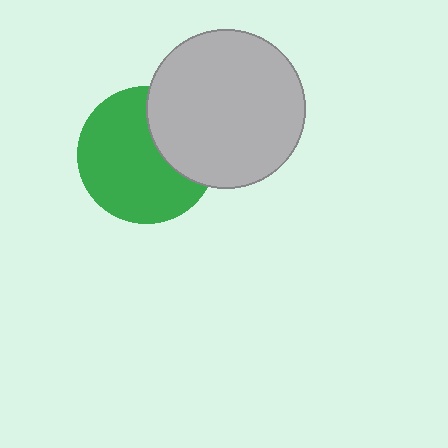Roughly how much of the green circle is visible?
Most of it is visible (roughly 69%).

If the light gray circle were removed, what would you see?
You would see the complete green circle.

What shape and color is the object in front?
The object in front is a light gray circle.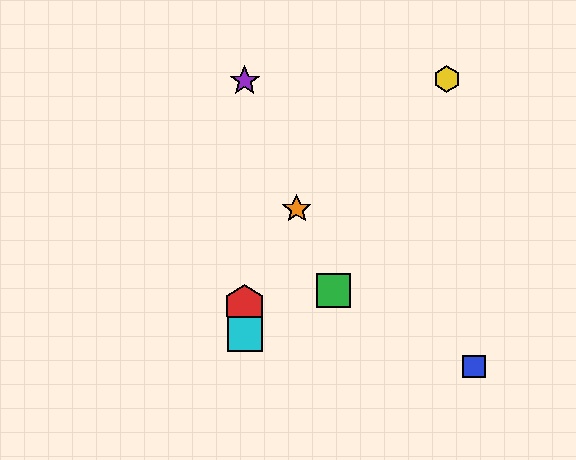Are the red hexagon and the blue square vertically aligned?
No, the red hexagon is at x≈245 and the blue square is at x≈474.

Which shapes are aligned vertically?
The red hexagon, the purple star, the cyan square are aligned vertically.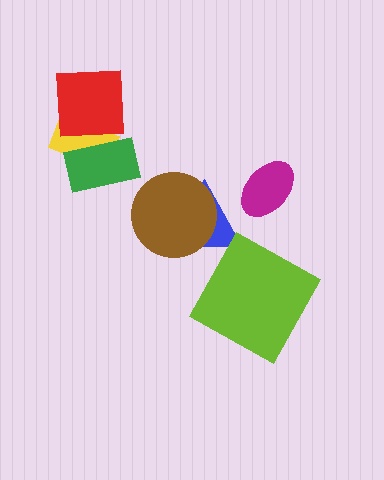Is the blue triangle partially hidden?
Yes, it is partially covered by another shape.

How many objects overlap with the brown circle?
1 object overlaps with the brown circle.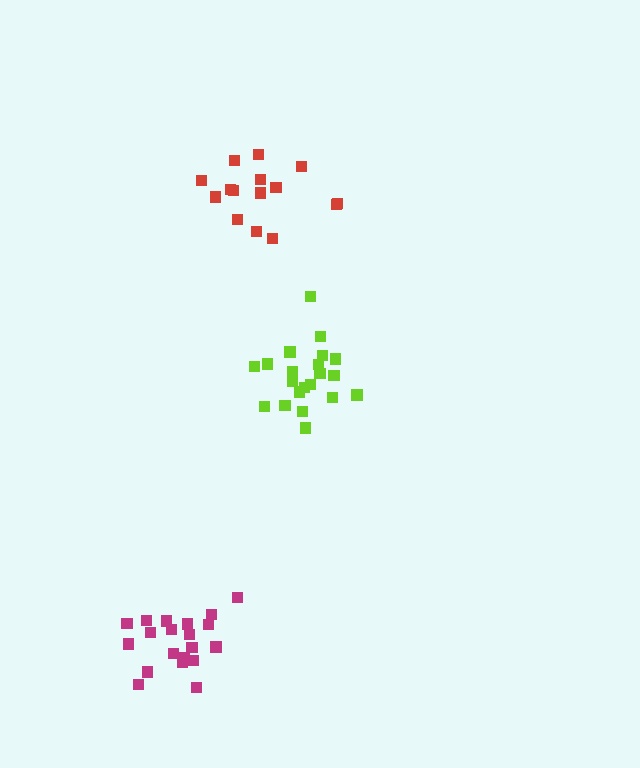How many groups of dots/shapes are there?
There are 3 groups.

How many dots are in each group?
Group 1: 21 dots, Group 2: 15 dots, Group 3: 20 dots (56 total).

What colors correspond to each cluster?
The clusters are colored: lime, red, magenta.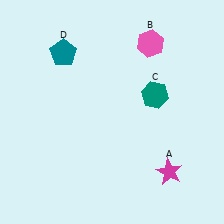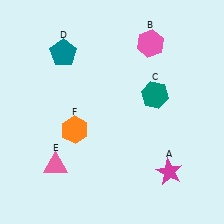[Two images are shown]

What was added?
A pink triangle (E), an orange hexagon (F) were added in Image 2.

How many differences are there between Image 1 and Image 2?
There are 2 differences between the two images.